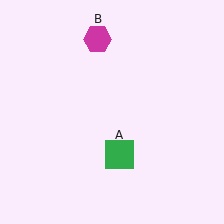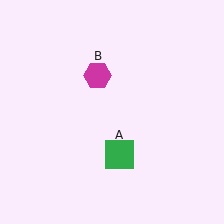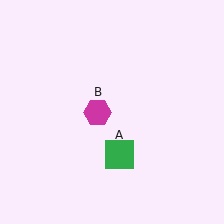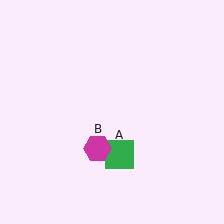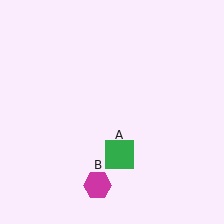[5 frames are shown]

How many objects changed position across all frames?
1 object changed position: magenta hexagon (object B).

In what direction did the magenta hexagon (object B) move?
The magenta hexagon (object B) moved down.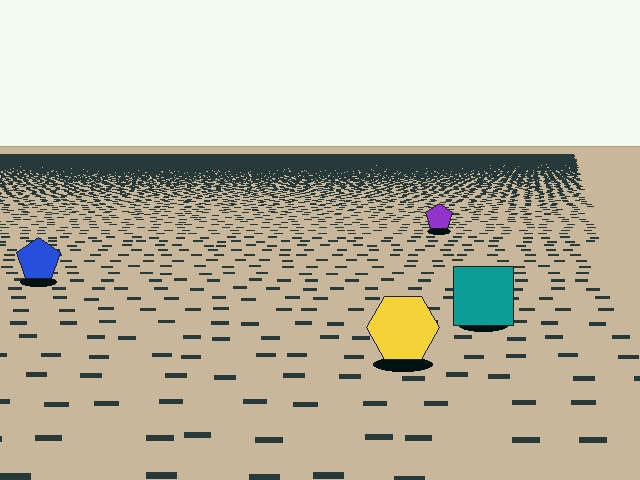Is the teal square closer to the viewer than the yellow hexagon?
No. The yellow hexagon is closer — you can tell from the texture gradient: the ground texture is coarser near it.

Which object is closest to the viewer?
The yellow hexagon is closest. The texture marks near it are larger and more spread out.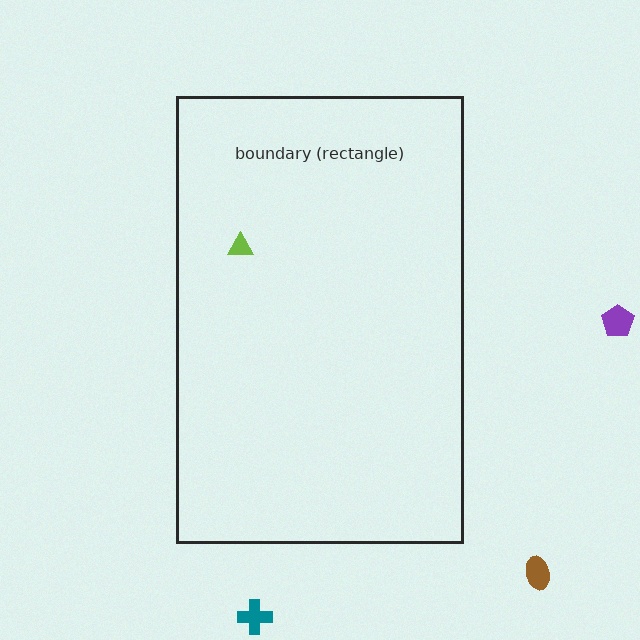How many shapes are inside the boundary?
1 inside, 3 outside.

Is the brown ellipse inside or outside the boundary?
Outside.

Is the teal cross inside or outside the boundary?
Outside.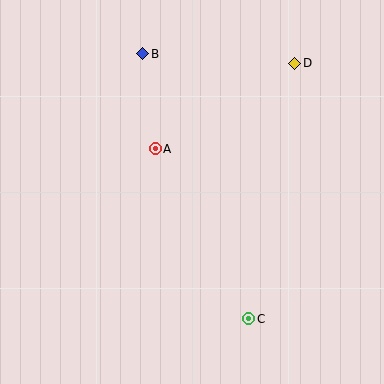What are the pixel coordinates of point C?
Point C is at (249, 319).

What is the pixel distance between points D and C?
The distance between D and C is 260 pixels.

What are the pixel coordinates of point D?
Point D is at (295, 63).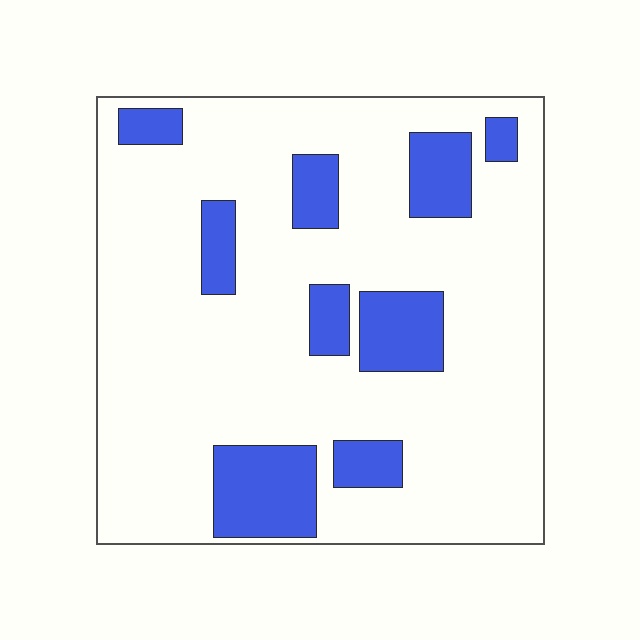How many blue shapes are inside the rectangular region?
9.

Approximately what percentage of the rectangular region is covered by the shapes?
Approximately 20%.